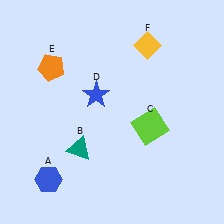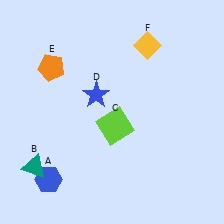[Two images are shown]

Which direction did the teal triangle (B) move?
The teal triangle (B) moved left.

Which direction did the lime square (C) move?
The lime square (C) moved left.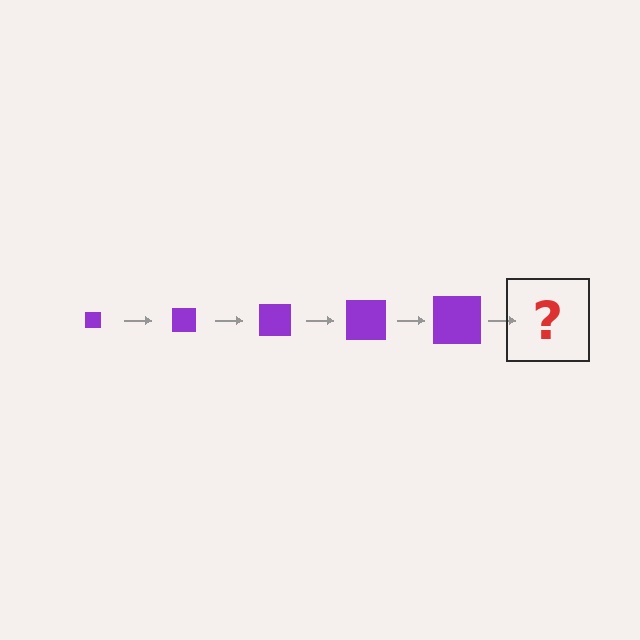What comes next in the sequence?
The next element should be a purple square, larger than the previous one.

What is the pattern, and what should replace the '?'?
The pattern is that the square gets progressively larger each step. The '?' should be a purple square, larger than the previous one.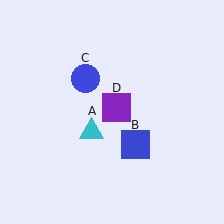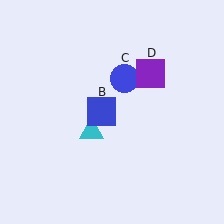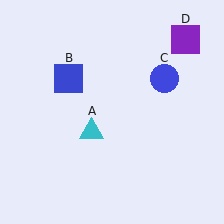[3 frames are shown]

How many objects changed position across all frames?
3 objects changed position: blue square (object B), blue circle (object C), purple square (object D).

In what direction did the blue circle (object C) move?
The blue circle (object C) moved right.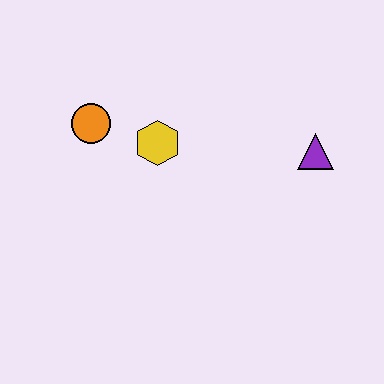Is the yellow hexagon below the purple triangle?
No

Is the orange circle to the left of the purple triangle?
Yes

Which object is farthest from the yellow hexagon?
The purple triangle is farthest from the yellow hexagon.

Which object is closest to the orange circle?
The yellow hexagon is closest to the orange circle.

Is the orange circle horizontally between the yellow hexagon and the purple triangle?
No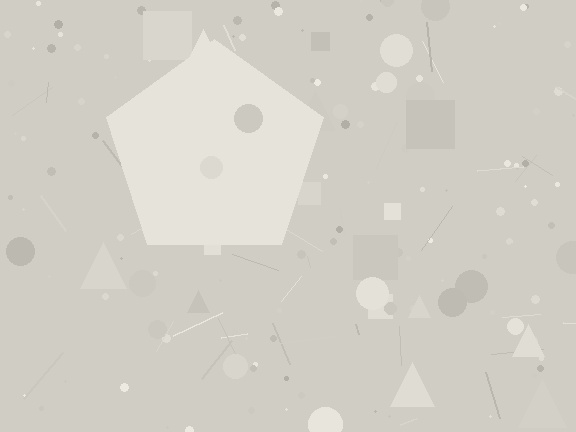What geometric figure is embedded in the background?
A pentagon is embedded in the background.